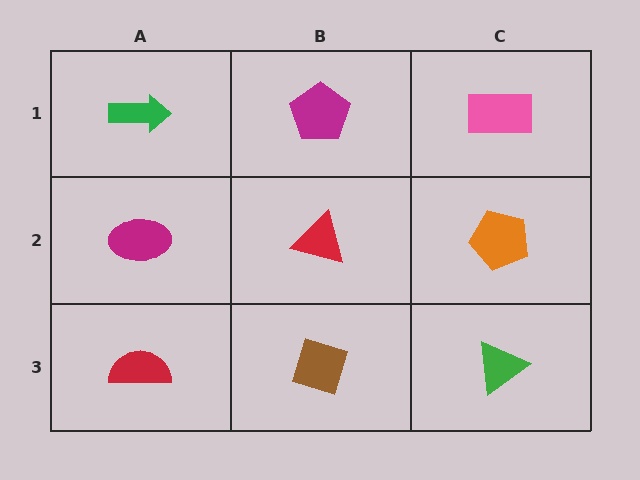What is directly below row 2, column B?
A brown diamond.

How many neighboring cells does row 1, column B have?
3.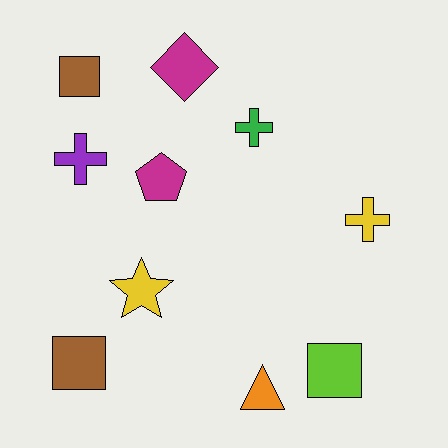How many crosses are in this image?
There are 3 crosses.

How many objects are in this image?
There are 10 objects.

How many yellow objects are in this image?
There are 2 yellow objects.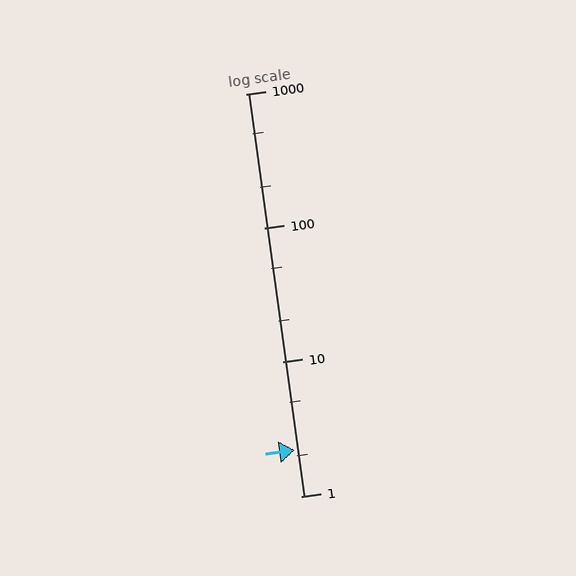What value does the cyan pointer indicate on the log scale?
The pointer indicates approximately 2.2.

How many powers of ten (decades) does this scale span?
The scale spans 3 decades, from 1 to 1000.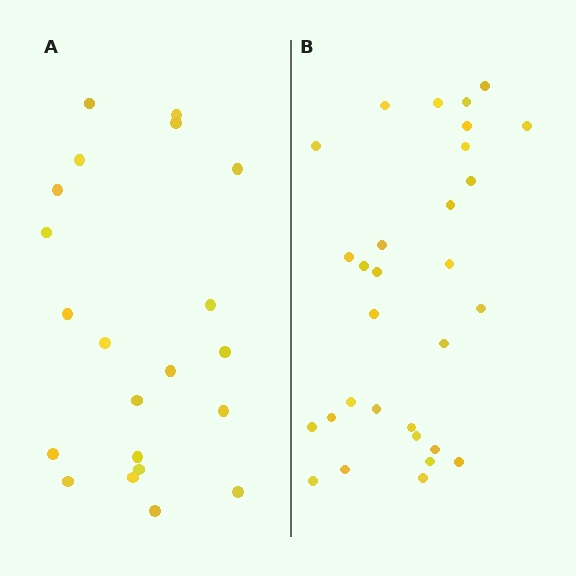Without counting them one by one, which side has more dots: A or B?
Region B (the right region) has more dots.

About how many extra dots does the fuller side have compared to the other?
Region B has roughly 8 or so more dots than region A.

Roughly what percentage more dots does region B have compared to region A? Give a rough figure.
About 45% more.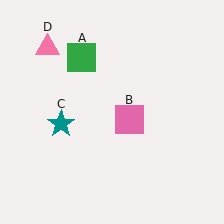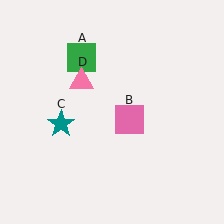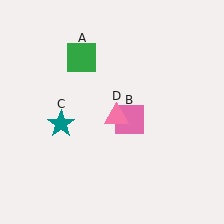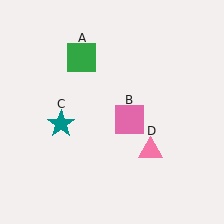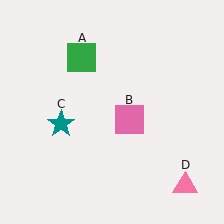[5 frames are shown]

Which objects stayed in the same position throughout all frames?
Green square (object A) and pink square (object B) and teal star (object C) remained stationary.